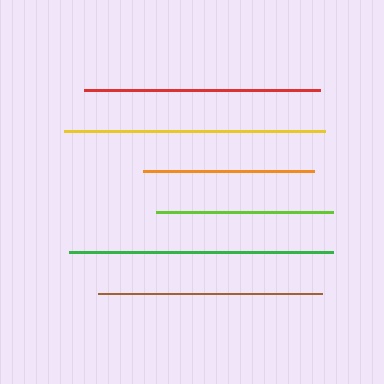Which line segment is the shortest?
The orange line is the shortest at approximately 171 pixels.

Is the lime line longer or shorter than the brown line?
The brown line is longer than the lime line.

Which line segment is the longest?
The green line is the longest at approximately 264 pixels.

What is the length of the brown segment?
The brown segment is approximately 224 pixels long.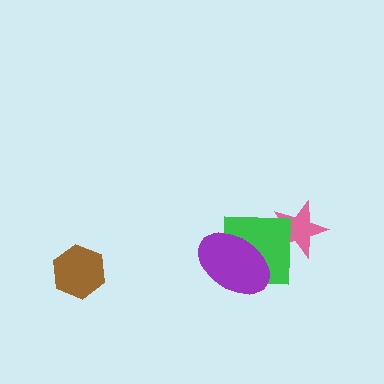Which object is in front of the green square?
The purple ellipse is in front of the green square.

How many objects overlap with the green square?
2 objects overlap with the green square.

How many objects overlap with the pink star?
1 object overlaps with the pink star.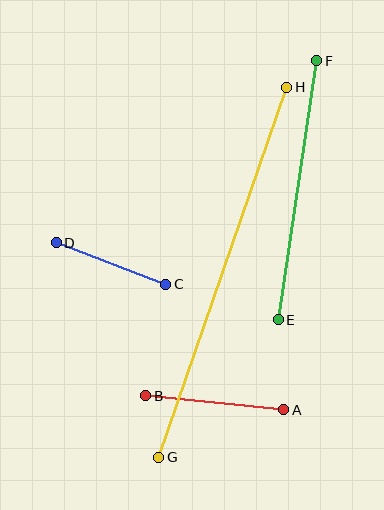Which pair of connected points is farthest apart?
Points G and H are farthest apart.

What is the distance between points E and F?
The distance is approximately 262 pixels.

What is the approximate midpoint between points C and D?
The midpoint is at approximately (111, 263) pixels.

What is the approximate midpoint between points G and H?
The midpoint is at approximately (223, 272) pixels.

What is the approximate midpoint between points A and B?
The midpoint is at approximately (215, 403) pixels.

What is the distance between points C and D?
The distance is approximately 118 pixels.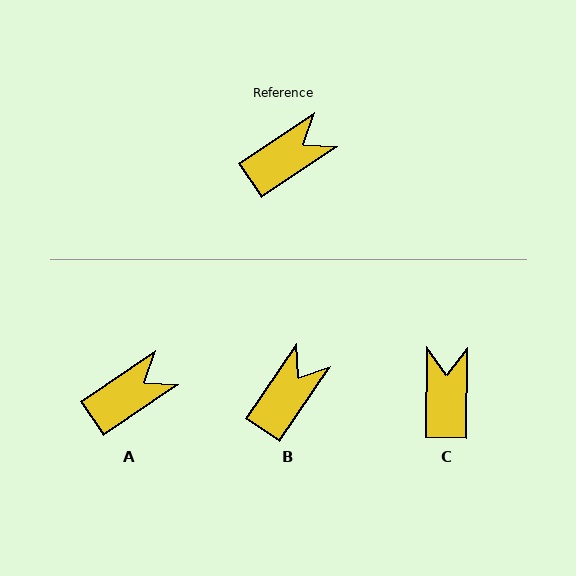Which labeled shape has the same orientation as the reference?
A.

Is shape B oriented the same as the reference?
No, it is off by about 21 degrees.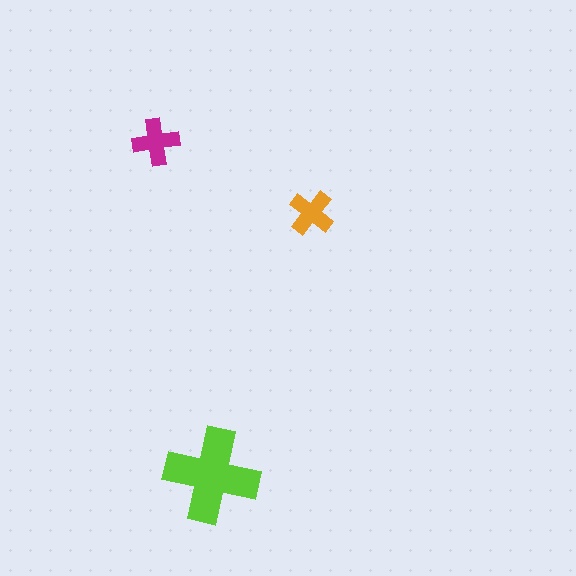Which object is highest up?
The magenta cross is topmost.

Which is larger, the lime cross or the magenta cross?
The lime one.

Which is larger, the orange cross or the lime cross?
The lime one.